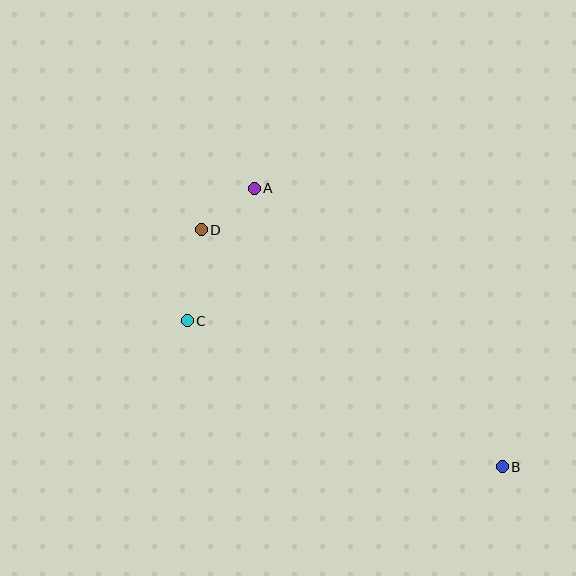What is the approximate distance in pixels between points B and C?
The distance between B and C is approximately 347 pixels.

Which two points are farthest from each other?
Points B and D are farthest from each other.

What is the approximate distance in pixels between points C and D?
The distance between C and D is approximately 92 pixels.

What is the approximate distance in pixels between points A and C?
The distance between A and C is approximately 149 pixels.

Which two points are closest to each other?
Points A and D are closest to each other.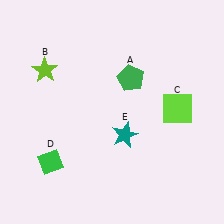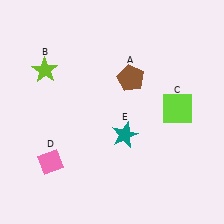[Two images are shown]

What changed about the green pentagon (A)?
In Image 1, A is green. In Image 2, it changed to brown.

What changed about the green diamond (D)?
In Image 1, D is green. In Image 2, it changed to pink.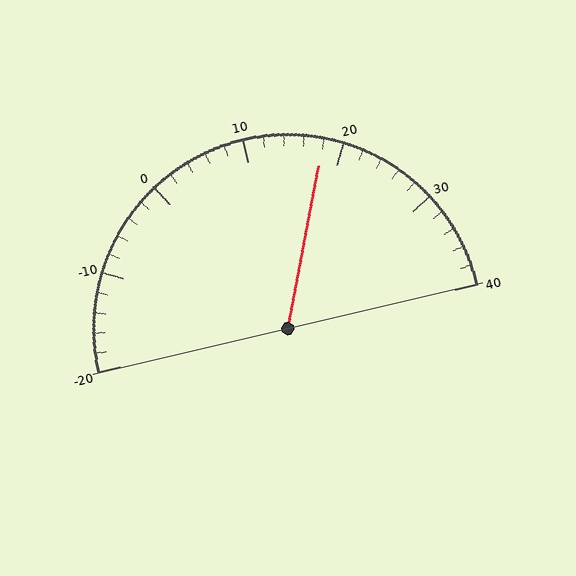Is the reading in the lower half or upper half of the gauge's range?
The reading is in the upper half of the range (-20 to 40).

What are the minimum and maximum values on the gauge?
The gauge ranges from -20 to 40.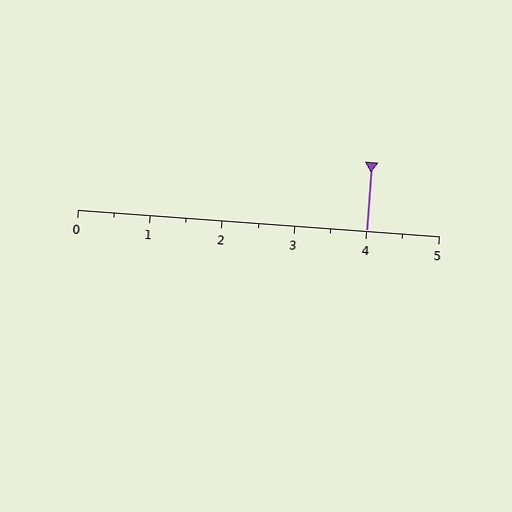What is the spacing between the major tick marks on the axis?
The major ticks are spaced 1 apart.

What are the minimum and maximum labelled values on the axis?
The axis runs from 0 to 5.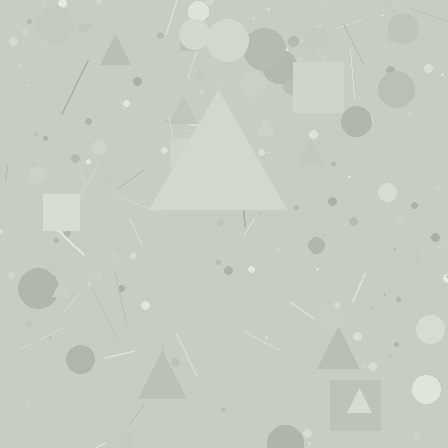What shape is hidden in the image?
A triangle is hidden in the image.